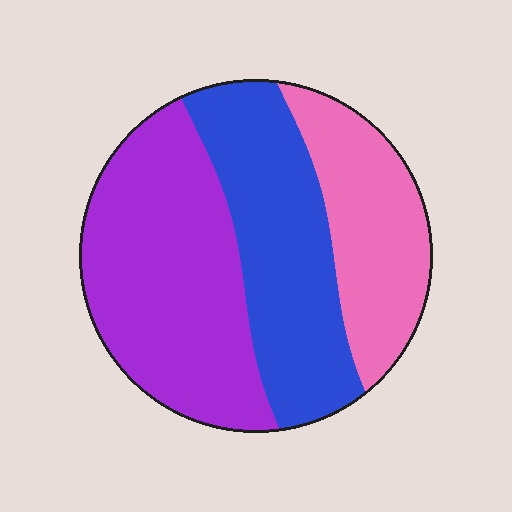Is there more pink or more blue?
Blue.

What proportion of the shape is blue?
Blue takes up about one third (1/3) of the shape.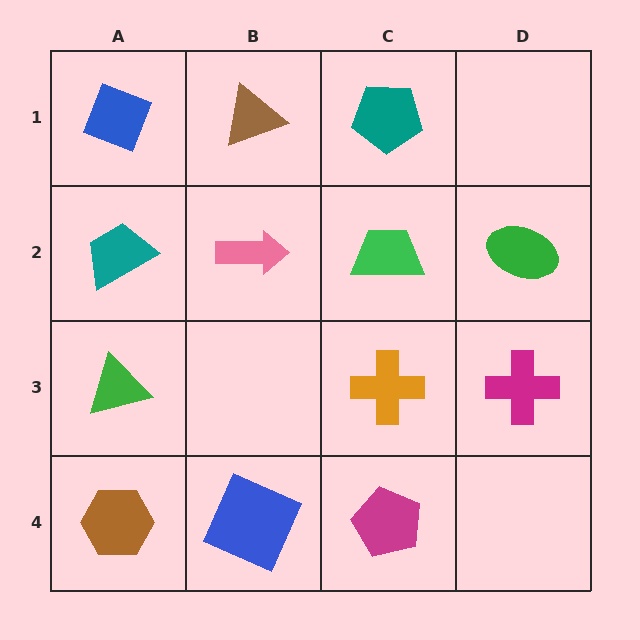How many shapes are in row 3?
3 shapes.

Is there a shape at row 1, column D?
No, that cell is empty.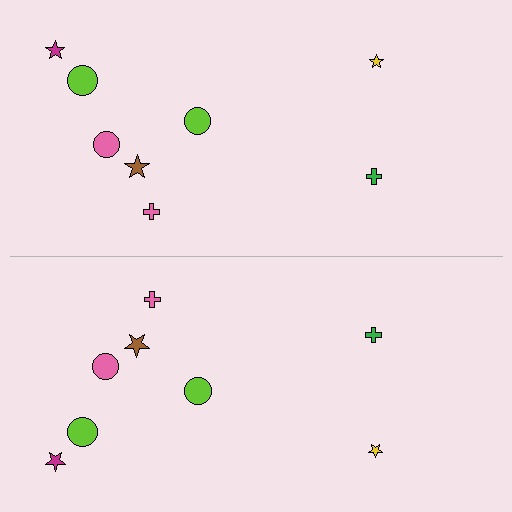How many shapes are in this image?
There are 16 shapes in this image.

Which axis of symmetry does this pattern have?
The pattern has a horizontal axis of symmetry running through the center of the image.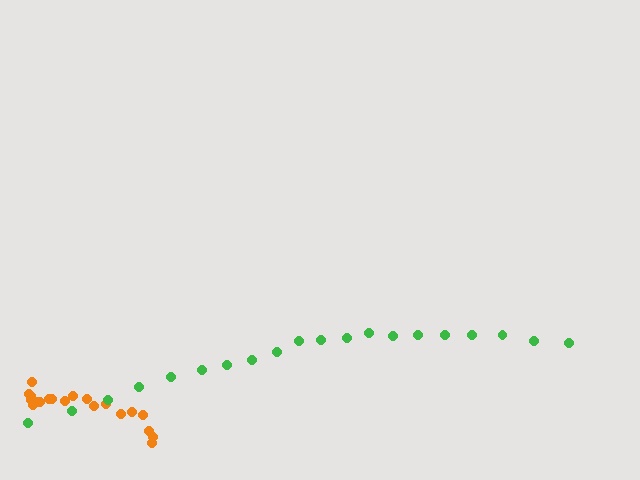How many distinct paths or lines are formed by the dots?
There are 2 distinct paths.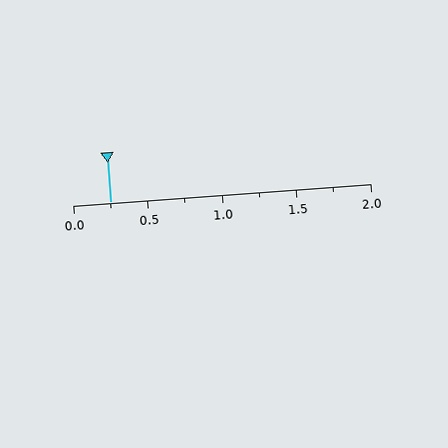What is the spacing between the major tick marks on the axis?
The major ticks are spaced 0.5 apart.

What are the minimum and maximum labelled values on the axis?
The axis runs from 0.0 to 2.0.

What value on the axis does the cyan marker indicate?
The marker indicates approximately 0.25.